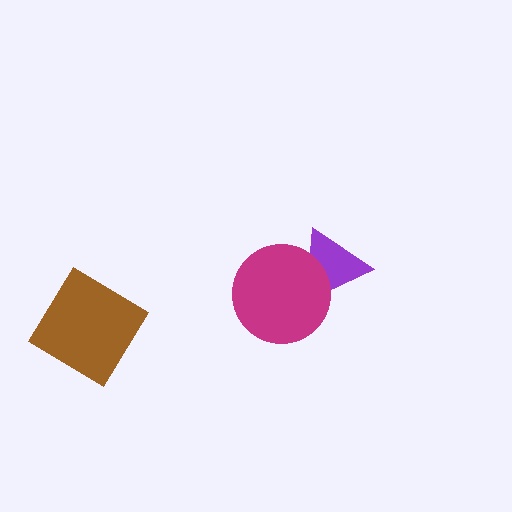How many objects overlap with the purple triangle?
1 object overlaps with the purple triangle.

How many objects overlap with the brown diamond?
0 objects overlap with the brown diamond.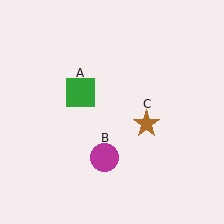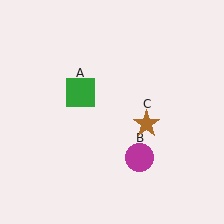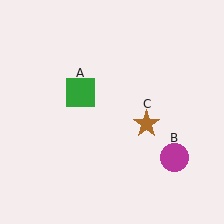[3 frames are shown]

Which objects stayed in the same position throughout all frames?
Green square (object A) and brown star (object C) remained stationary.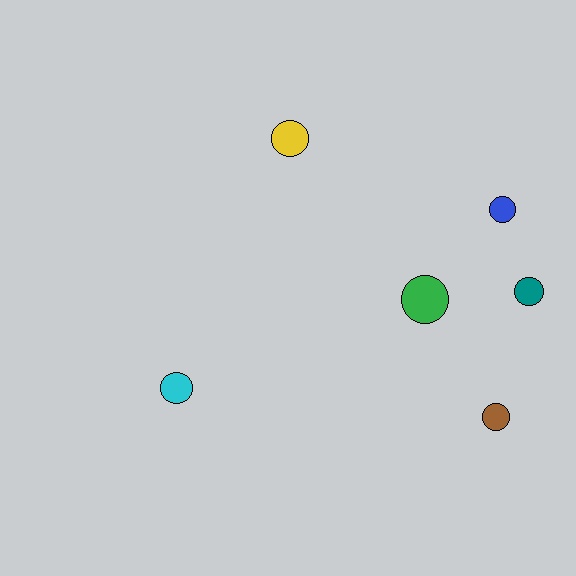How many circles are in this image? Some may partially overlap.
There are 6 circles.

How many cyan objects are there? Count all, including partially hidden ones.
There is 1 cyan object.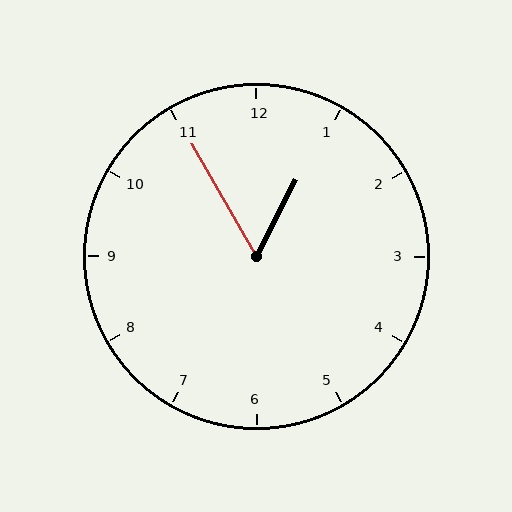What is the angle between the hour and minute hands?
Approximately 58 degrees.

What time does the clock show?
12:55.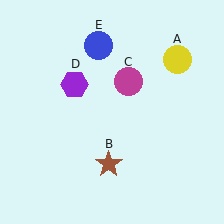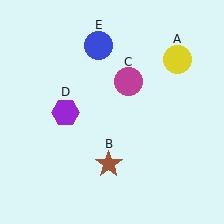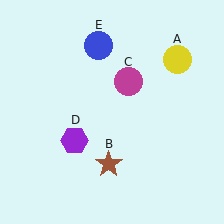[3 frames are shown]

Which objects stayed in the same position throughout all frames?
Yellow circle (object A) and brown star (object B) and magenta circle (object C) and blue circle (object E) remained stationary.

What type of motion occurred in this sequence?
The purple hexagon (object D) rotated counterclockwise around the center of the scene.